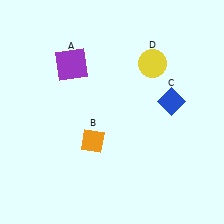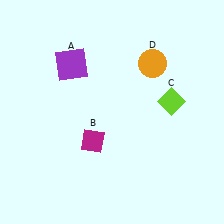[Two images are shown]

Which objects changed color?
B changed from orange to magenta. C changed from blue to lime. D changed from yellow to orange.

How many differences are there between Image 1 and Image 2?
There are 3 differences between the two images.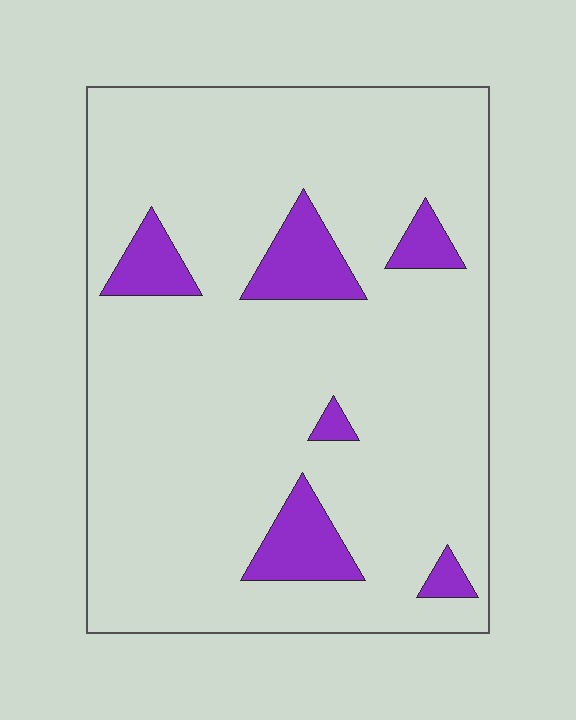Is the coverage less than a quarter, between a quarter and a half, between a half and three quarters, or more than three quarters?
Less than a quarter.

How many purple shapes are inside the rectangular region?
6.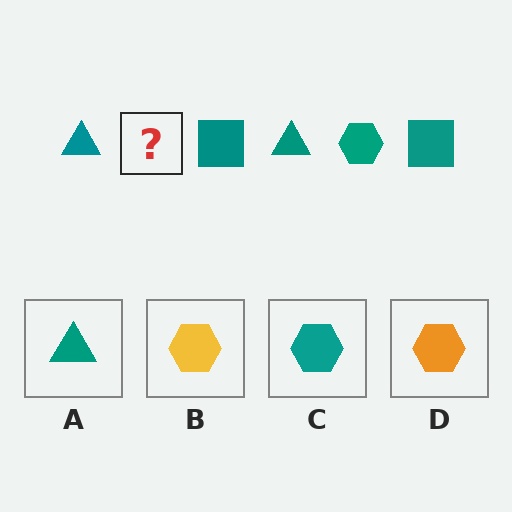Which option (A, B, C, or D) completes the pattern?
C.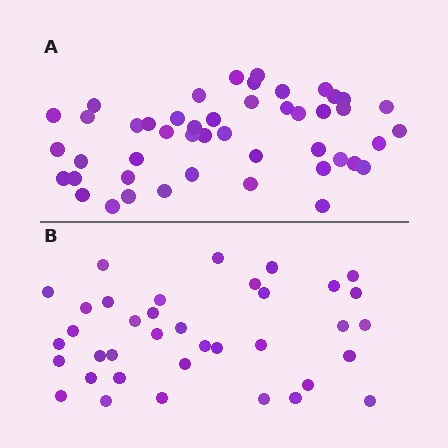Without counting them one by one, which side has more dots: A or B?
Region A (the top region) has more dots.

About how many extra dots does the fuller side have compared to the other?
Region A has roughly 10 or so more dots than region B.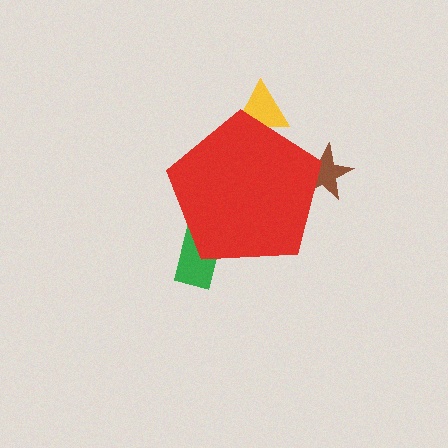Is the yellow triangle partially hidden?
Yes, the yellow triangle is partially hidden behind the red pentagon.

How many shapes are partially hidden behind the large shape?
3 shapes are partially hidden.